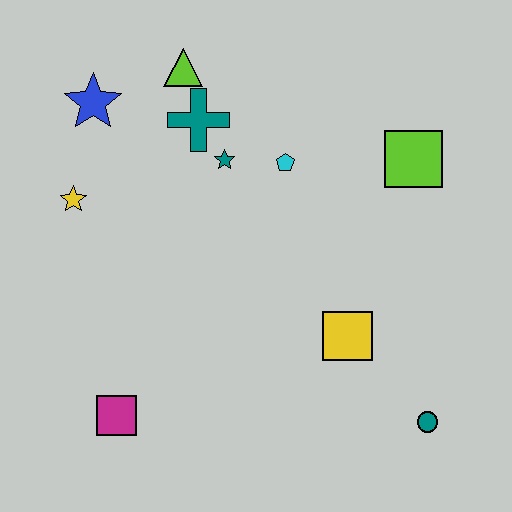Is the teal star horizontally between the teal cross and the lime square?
Yes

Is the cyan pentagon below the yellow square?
No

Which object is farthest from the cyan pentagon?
The magenta square is farthest from the cyan pentagon.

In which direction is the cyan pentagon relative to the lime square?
The cyan pentagon is to the left of the lime square.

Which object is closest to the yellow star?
The blue star is closest to the yellow star.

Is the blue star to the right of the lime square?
No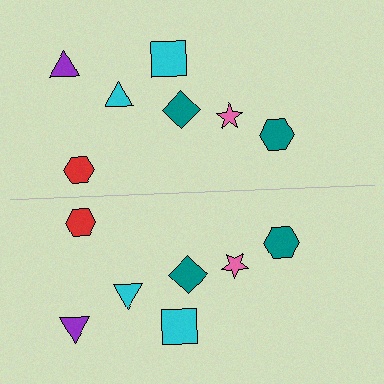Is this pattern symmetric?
Yes, this pattern has bilateral (reflection) symmetry.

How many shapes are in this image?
There are 14 shapes in this image.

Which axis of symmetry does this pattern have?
The pattern has a horizontal axis of symmetry running through the center of the image.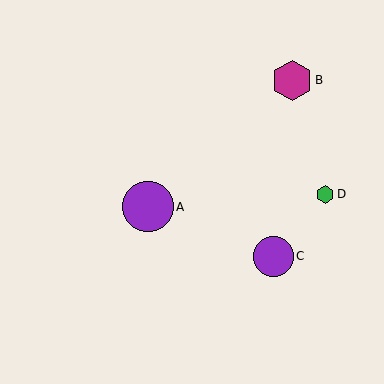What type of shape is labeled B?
Shape B is a magenta hexagon.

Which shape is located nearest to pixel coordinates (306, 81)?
The magenta hexagon (labeled B) at (292, 80) is nearest to that location.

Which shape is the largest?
The purple circle (labeled A) is the largest.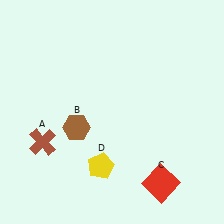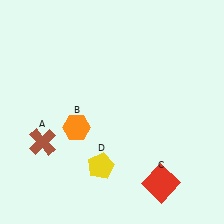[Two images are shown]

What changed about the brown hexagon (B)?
In Image 1, B is brown. In Image 2, it changed to orange.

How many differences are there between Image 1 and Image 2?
There is 1 difference between the two images.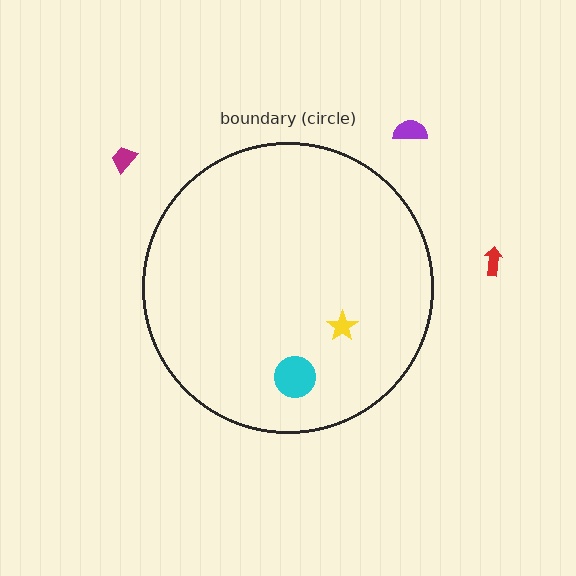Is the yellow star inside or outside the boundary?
Inside.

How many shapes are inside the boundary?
2 inside, 3 outside.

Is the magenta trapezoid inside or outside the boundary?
Outside.